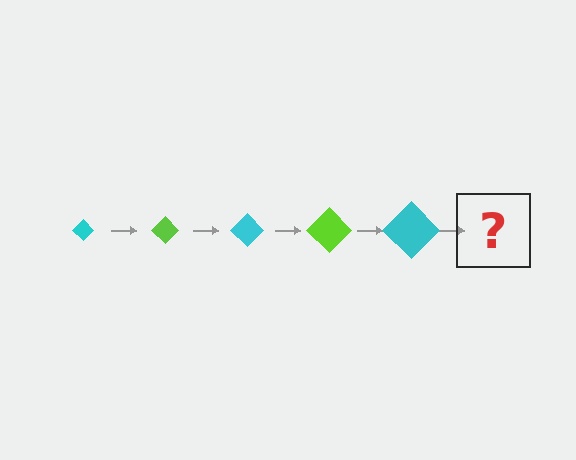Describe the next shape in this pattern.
It should be a lime diamond, larger than the previous one.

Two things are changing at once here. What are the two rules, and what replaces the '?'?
The two rules are that the diamond grows larger each step and the color cycles through cyan and lime. The '?' should be a lime diamond, larger than the previous one.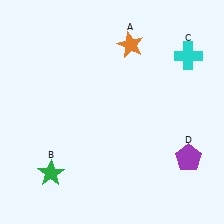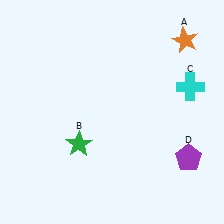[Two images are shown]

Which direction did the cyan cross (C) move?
The cyan cross (C) moved down.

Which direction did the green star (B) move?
The green star (B) moved up.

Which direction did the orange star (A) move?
The orange star (A) moved right.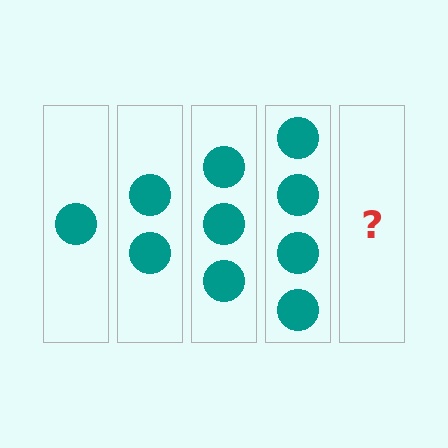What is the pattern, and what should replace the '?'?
The pattern is that each step adds one more circle. The '?' should be 5 circles.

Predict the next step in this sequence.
The next step is 5 circles.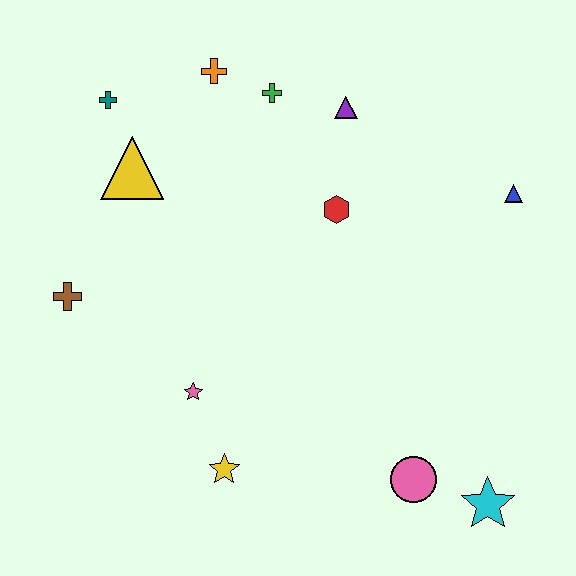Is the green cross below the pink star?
No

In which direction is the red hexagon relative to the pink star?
The red hexagon is above the pink star.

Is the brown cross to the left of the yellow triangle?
Yes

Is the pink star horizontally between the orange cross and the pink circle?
No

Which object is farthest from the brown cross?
The cyan star is farthest from the brown cross.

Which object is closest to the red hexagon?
The purple triangle is closest to the red hexagon.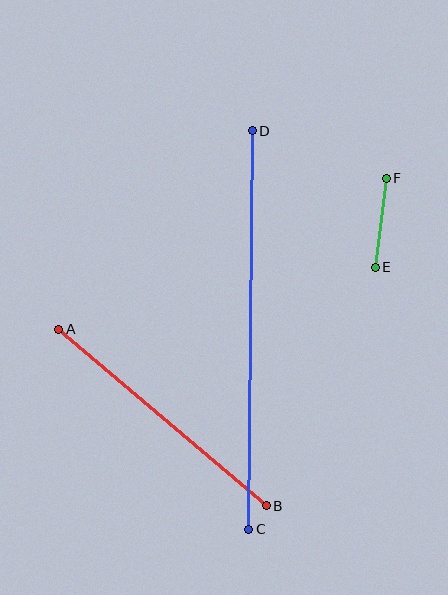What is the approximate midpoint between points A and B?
The midpoint is at approximately (162, 417) pixels.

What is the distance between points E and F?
The distance is approximately 90 pixels.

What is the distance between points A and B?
The distance is approximately 272 pixels.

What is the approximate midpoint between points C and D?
The midpoint is at approximately (251, 330) pixels.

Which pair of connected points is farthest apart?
Points C and D are farthest apart.